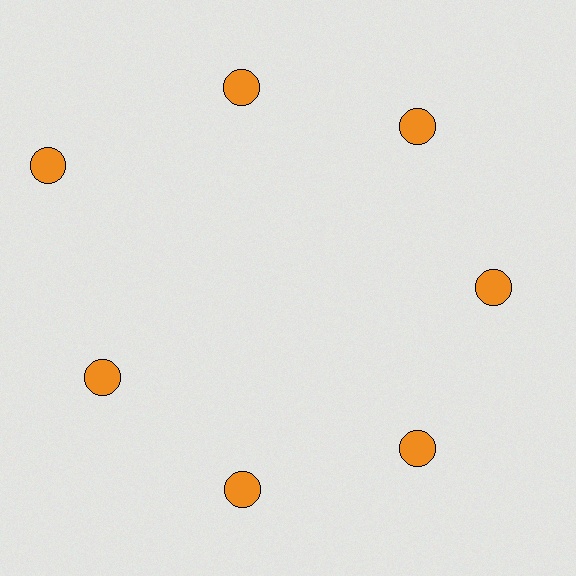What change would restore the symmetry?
The symmetry would be restored by moving it inward, back onto the ring so that all 7 circles sit at equal angles and equal distance from the center.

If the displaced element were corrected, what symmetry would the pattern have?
It would have 7-fold rotational symmetry — the pattern would map onto itself every 51 degrees.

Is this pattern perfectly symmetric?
No. The 7 orange circles are arranged in a ring, but one element near the 10 o'clock position is pushed outward from the center, breaking the 7-fold rotational symmetry.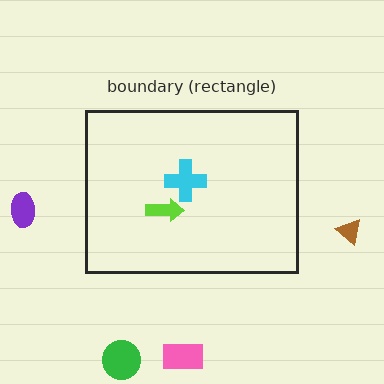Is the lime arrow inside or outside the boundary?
Inside.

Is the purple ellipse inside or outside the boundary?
Outside.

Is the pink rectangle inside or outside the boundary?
Outside.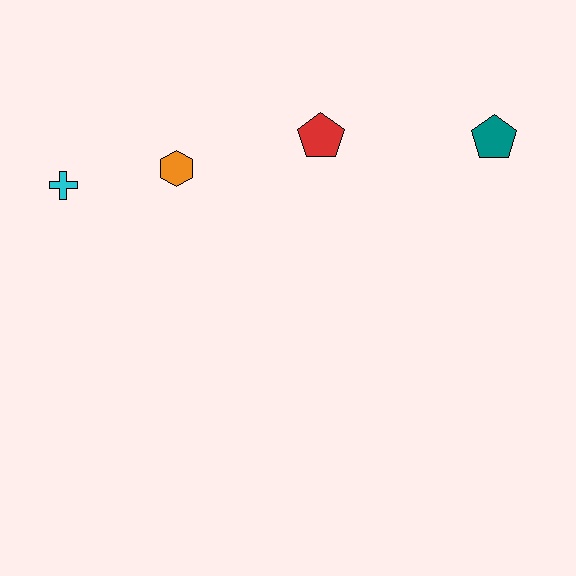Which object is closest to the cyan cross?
The orange hexagon is closest to the cyan cross.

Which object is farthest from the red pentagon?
The cyan cross is farthest from the red pentagon.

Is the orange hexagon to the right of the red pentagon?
No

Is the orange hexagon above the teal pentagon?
No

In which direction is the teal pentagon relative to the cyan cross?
The teal pentagon is to the right of the cyan cross.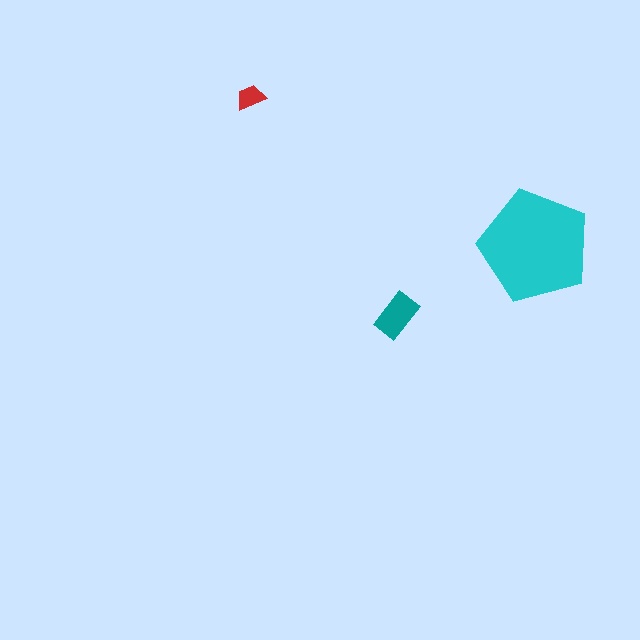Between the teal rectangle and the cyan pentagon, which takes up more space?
The cyan pentagon.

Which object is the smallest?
The red trapezoid.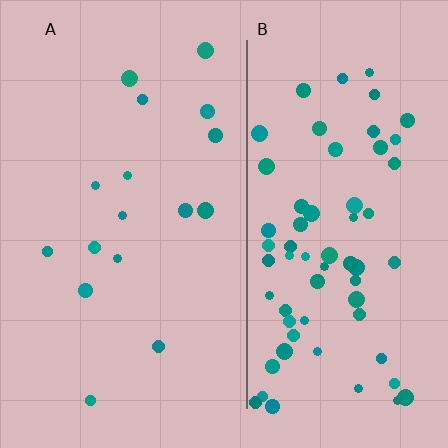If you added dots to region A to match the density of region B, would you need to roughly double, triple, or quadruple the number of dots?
Approximately quadruple.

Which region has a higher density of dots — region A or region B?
B (the right).